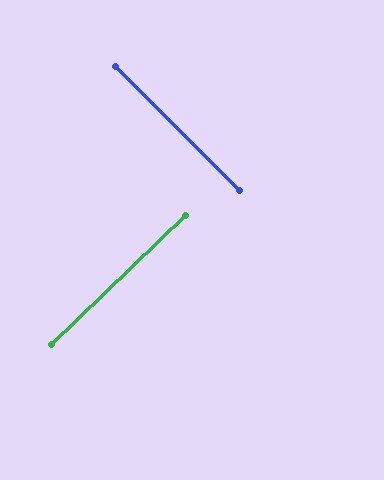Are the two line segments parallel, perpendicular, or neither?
Perpendicular — they meet at approximately 89°.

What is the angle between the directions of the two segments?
Approximately 89 degrees.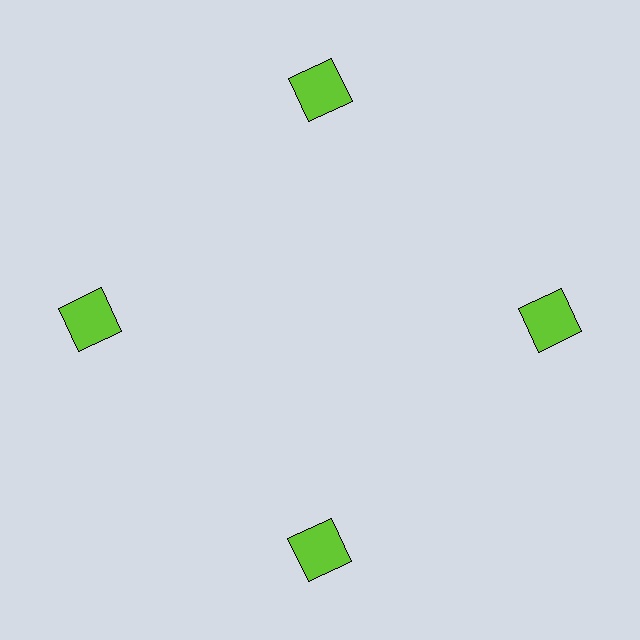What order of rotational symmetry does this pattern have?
This pattern has 4-fold rotational symmetry.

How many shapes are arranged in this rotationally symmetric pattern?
There are 4 shapes, arranged in 4 groups of 1.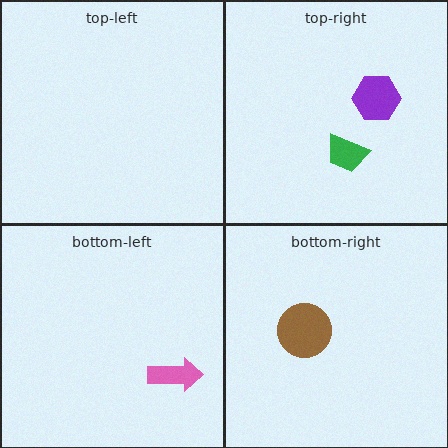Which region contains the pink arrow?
The bottom-left region.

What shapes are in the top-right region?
The purple hexagon, the green trapezoid.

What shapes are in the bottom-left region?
The pink arrow.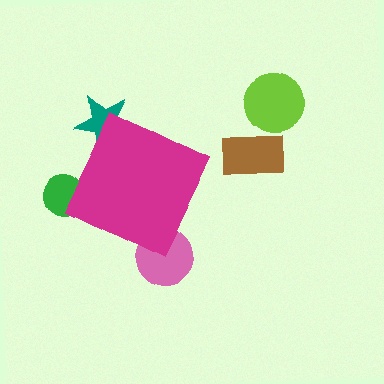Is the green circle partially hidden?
Yes, the green circle is partially hidden behind the magenta diamond.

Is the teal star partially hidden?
Yes, the teal star is partially hidden behind the magenta diamond.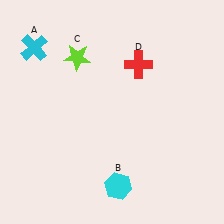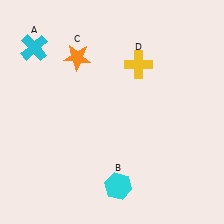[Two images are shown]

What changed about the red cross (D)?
In Image 1, D is red. In Image 2, it changed to yellow.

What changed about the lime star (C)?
In Image 1, C is lime. In Image 2, it changed to orange.